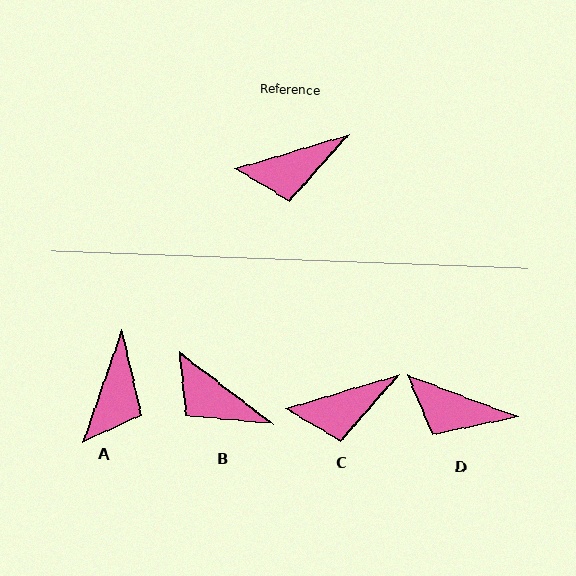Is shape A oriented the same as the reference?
No, it is off by about 55 degrees.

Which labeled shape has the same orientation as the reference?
C.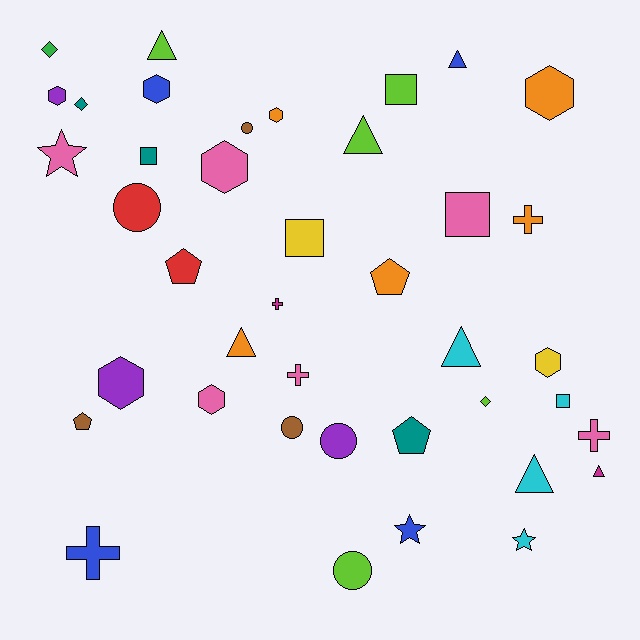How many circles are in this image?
There are 5 circles.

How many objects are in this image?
There are 40 objects.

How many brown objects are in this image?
There are 3 brown objects.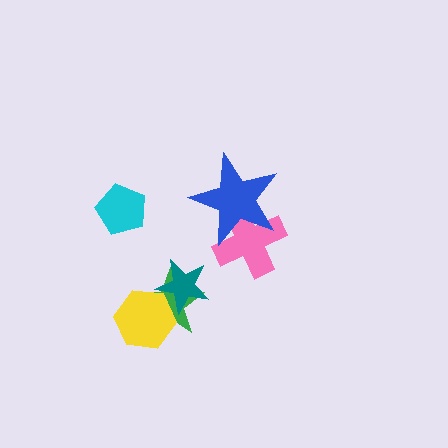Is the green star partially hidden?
Yes, it is partially covered by another shape.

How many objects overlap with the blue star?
1 object overlaps with the blue star.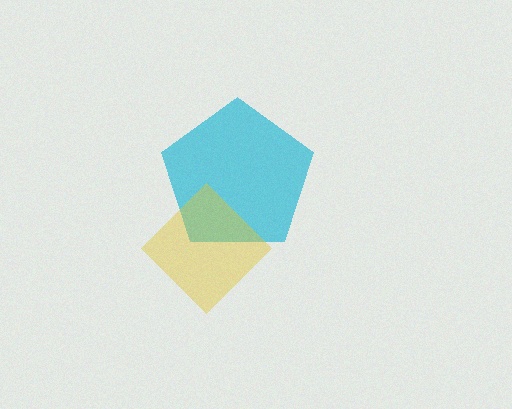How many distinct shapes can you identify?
There are 2 distinct shapes: a cyan pentagon, a yellow diamond.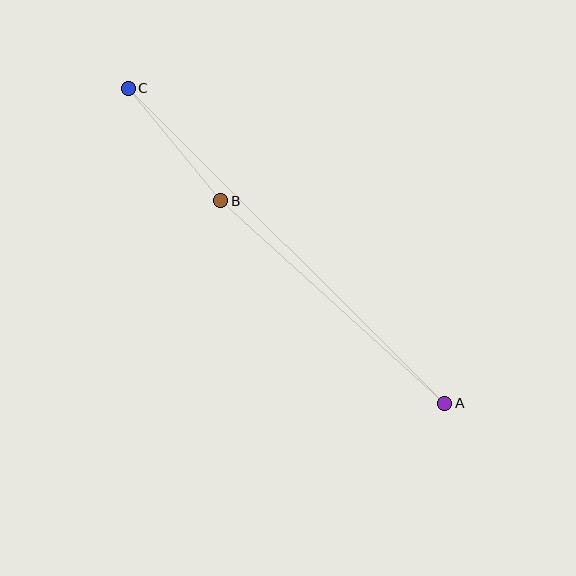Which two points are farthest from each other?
Points A and C are farthest from each other.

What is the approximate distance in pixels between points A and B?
The distance between A and B is approximately 302 pixels.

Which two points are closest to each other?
Points B and C are closest to each other.